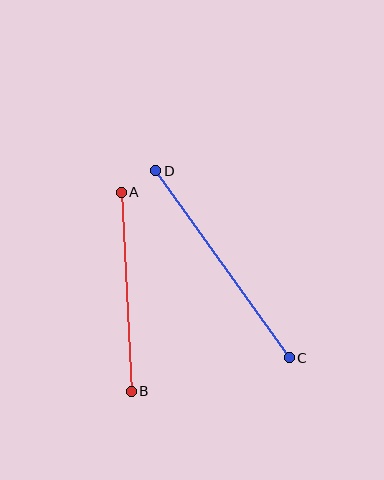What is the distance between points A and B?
The distance is approximately 199 pixels.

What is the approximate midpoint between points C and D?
The midpoint is at approximately (223, 264) pixels.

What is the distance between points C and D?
The distance is approximately 230 pixels.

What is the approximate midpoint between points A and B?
The midpoint is at approximately (126, 292) pixels.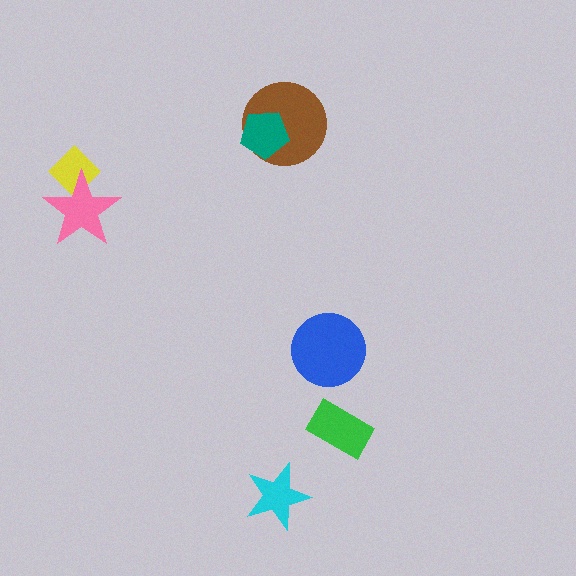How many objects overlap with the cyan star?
0 objects overlap with the cyan star.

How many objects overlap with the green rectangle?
0 objects overlap with the green rectangle.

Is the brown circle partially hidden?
Yes, it is partially covered by another shape.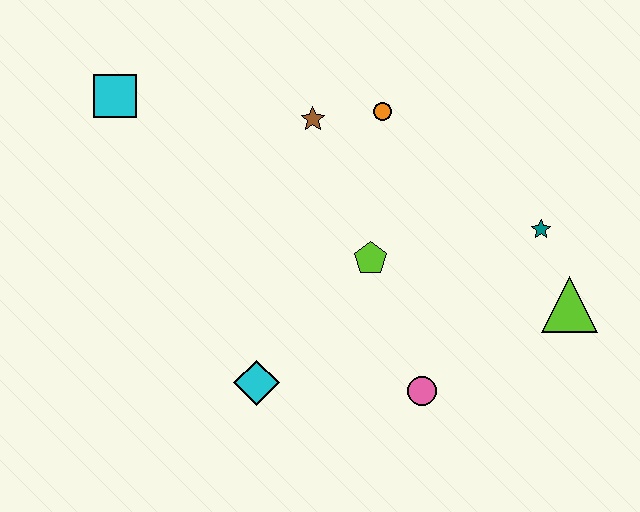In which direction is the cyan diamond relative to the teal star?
The cyan diamond is to the left of the teal star.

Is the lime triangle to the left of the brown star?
No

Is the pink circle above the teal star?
No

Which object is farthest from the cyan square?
The lime triangle is farthest from the cyan square.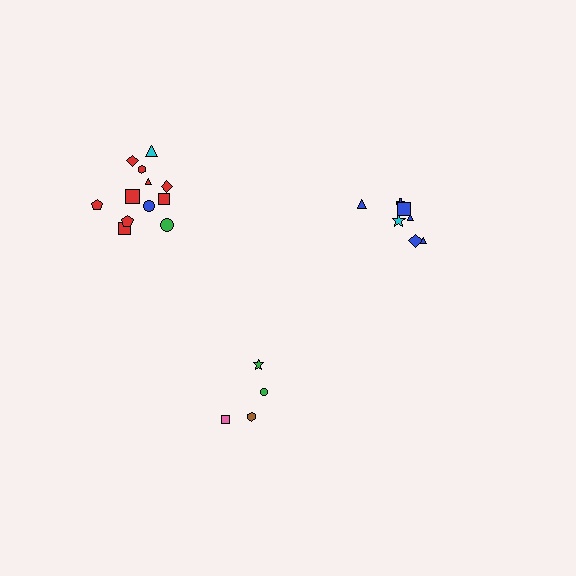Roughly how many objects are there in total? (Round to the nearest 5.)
Roughly 25 objects in total.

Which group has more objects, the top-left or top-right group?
The top-left group.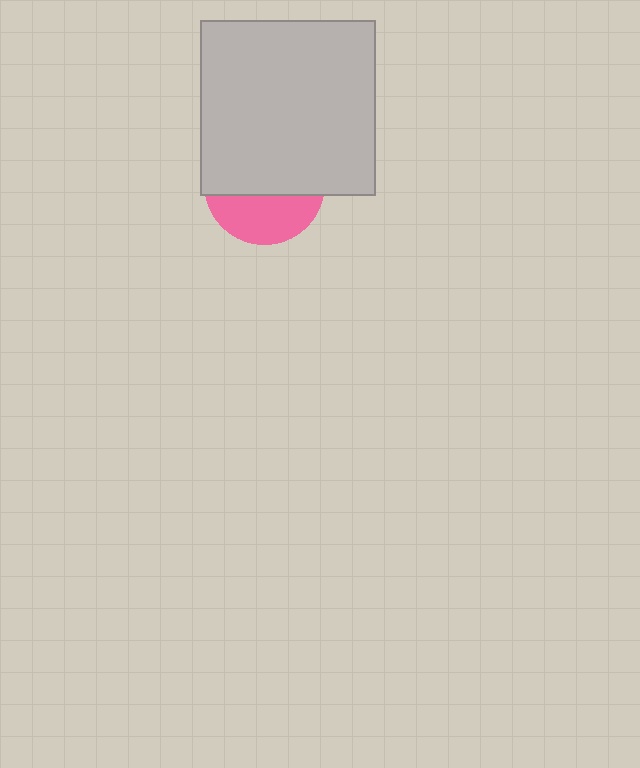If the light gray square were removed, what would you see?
You would see the complete pink circle.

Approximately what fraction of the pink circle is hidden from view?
Roughly 62% of the pink circle is hidden behind the light gray square.